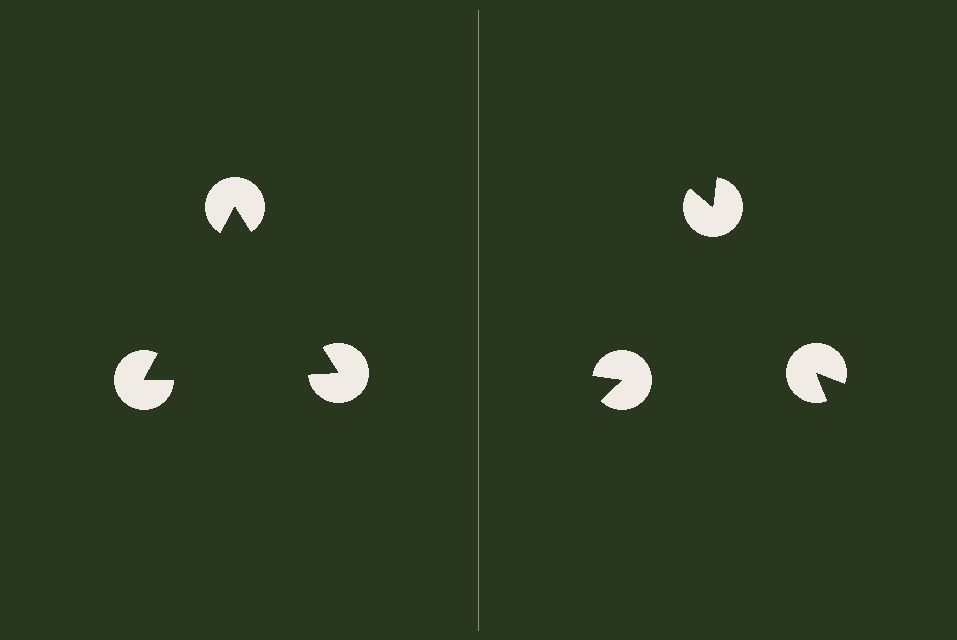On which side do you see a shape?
An illusory triangle appears on the left side. On the right side the wedge cuts are rotated, so no coherent shape forms.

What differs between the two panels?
The pac-man discs are positioned identically on both sides; only the wedge orientations differ. On the left they align to a triangle; on the right they are misaligned.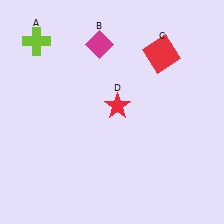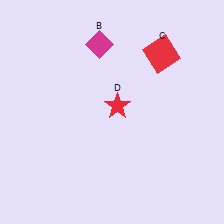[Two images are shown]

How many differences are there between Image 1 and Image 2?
There is 1 difference between the two images.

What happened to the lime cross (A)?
The lime cross (A) was removed in Image 2. It was in the top-left area of Image 1.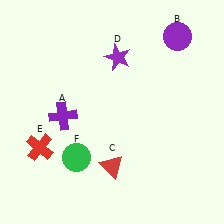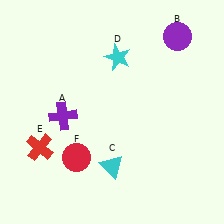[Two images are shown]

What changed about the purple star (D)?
In Image 1, D is purple. In Image 2, it changed to cyan.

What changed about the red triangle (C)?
In Image 1, C is red. In Image 2, it changed to cyan.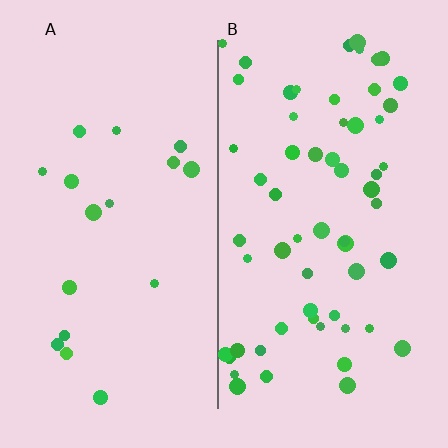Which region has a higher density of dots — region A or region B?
B (the right).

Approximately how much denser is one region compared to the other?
Approximately 3.5× — region B over region A.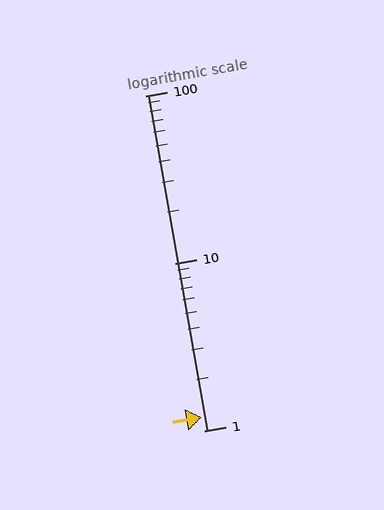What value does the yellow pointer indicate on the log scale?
The pointer indicates approximately 1.2.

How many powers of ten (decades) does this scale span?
The scale spans 2 decades, from 1 to 100.